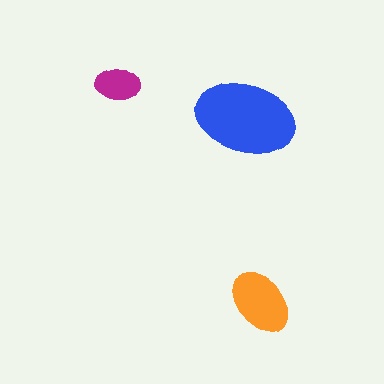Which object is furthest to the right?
The orange ellipse is rightmost.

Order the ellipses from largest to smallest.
the blue one, the orange one, the magenta one.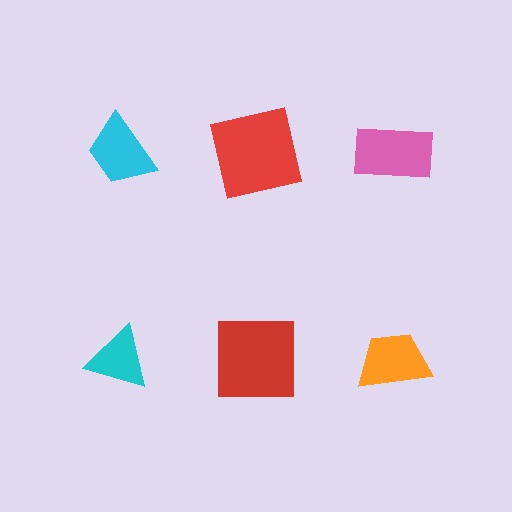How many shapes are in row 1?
3 shapes.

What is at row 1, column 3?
A pink rectangle.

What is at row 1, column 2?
A red square.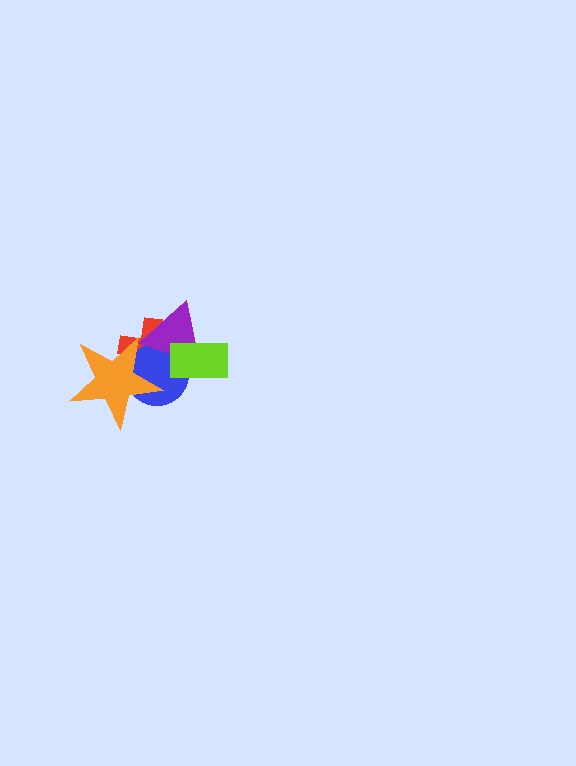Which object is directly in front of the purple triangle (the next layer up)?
The lime rectangle is directly in front of the purple triangle.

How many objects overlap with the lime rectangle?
3 objects overlap with the lime rectangle.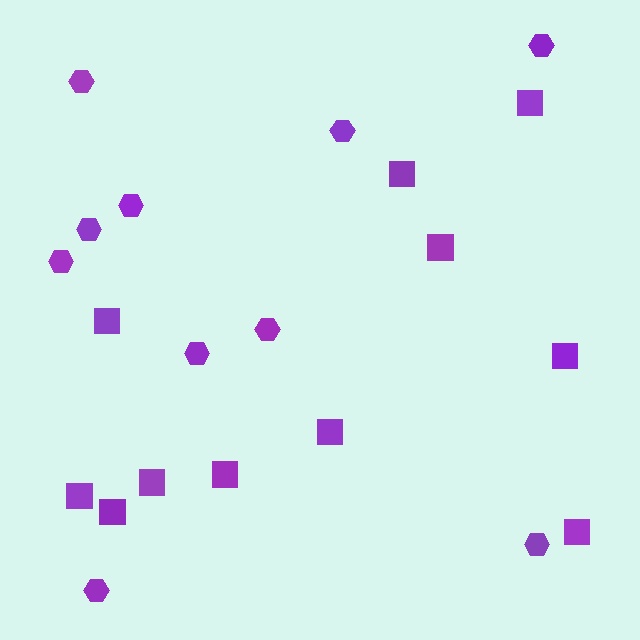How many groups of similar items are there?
There are 2 groups: one group of squares (11) and one group of hexagons (10).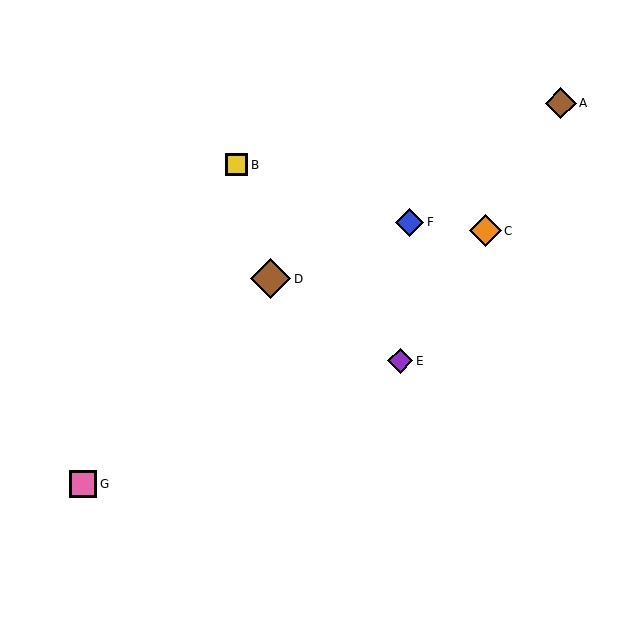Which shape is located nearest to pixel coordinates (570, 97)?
The brown diamond (labeled A) at (561, 103) is nearest to that location.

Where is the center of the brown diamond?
The center of the brown diamond is at (271, 279).